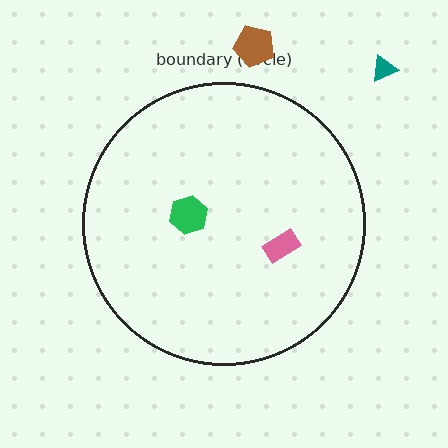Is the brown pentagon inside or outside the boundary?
Outside.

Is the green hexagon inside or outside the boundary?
Inside.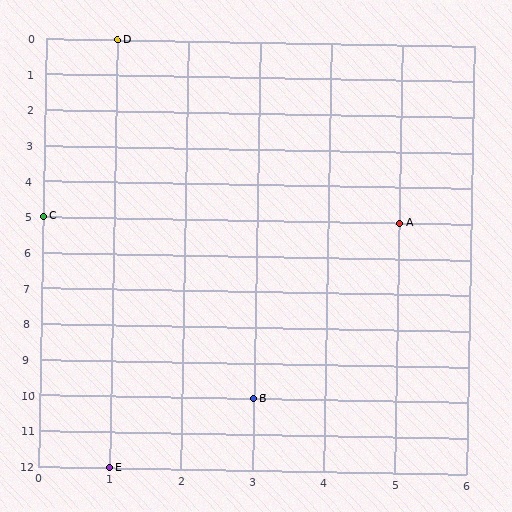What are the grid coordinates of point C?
Point C is at grid coordinates (0, 5).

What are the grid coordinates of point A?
Point A is at grid coordinates (5, 5).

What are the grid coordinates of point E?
Point E is at grid coordinates (1, 12).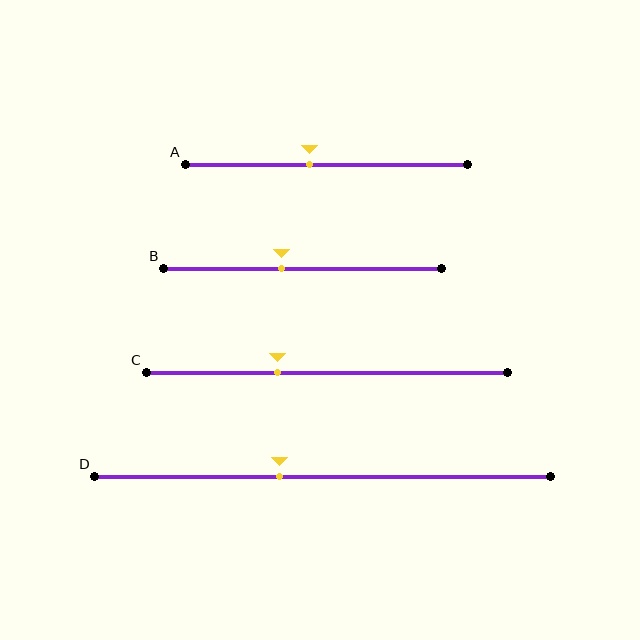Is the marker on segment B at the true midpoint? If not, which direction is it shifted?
No, the marker on segment B is shifted to the left by about 7% of the segment length.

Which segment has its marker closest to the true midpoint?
Segment A has its marker closest to the true midpoint.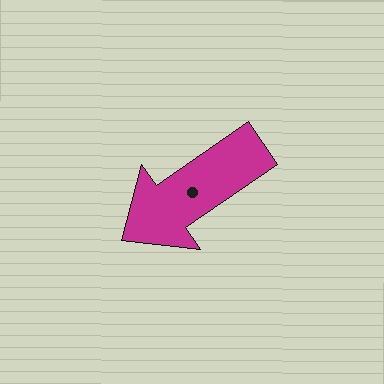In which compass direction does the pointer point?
Southwest.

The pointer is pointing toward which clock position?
Roughly 8 o'clock.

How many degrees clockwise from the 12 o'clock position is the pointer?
Approximately 235 degrees.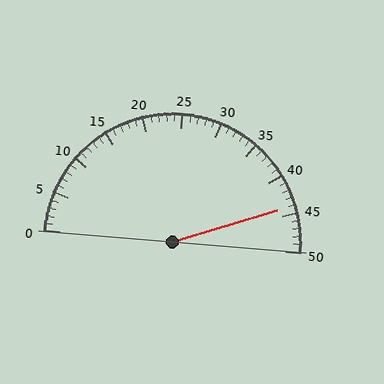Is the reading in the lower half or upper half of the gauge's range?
The reading is in the upper half of the range (0 to 50).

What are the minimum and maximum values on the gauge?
The gauge ranges from 0 to 50.